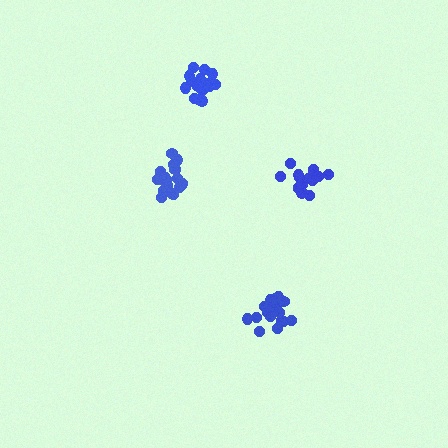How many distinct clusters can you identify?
There are 4 distinct clusters.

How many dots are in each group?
Group 1: 19 dots, Group 2: 19 dots, Group 3: 16 dots, Group 4: 15 dots (69 total).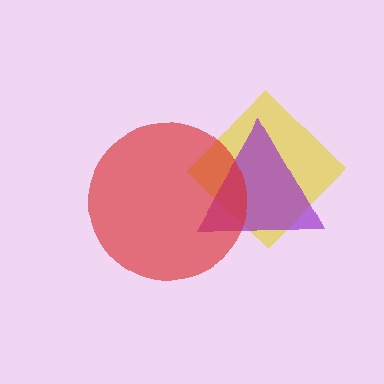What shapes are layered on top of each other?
The layered shapes are: a yellow diamond, a purple triangle, a red circle.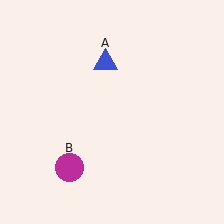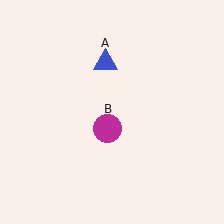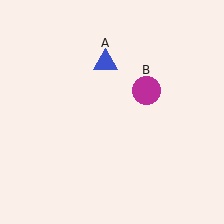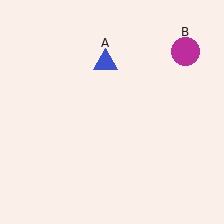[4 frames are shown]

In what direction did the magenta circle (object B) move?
The magenta circle (object B) moved up and to the right.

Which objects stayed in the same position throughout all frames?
Blue triangle (object A) remained stationary.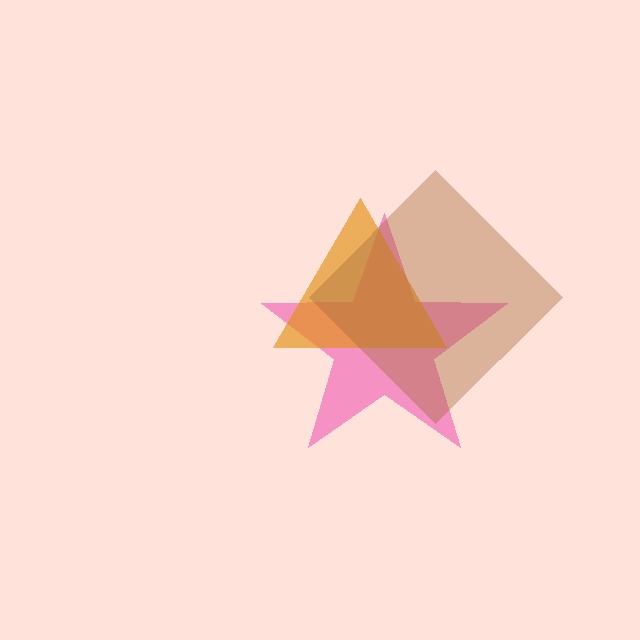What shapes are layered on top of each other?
The layered shapes are: a pink star, an orange triangle, a brown diamond.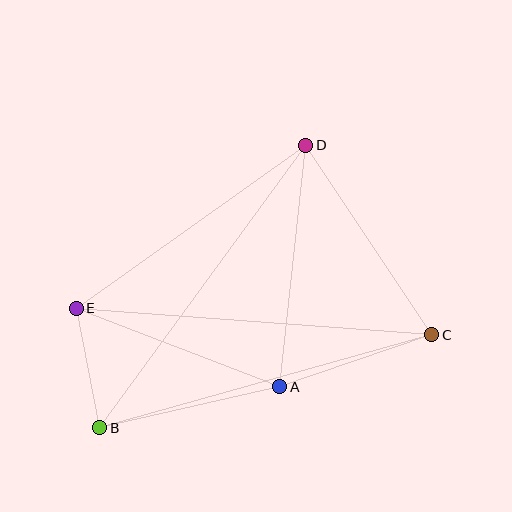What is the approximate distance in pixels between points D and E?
The distance between D and E is approximately 282 pixels.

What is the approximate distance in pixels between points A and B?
The distance between A and B is approximately 184 pixels.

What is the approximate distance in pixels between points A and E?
The distance between A and E is approximately 218 pixels.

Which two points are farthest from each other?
Points C and E are farthest from each other.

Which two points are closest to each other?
Points B and E are closest to each other.